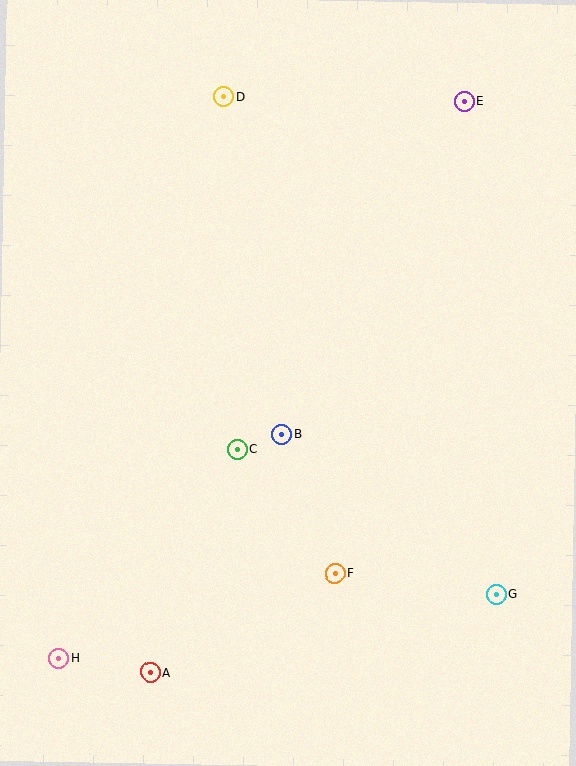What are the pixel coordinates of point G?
Point G is at (496, 594).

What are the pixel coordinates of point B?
Point B is at (282, 434).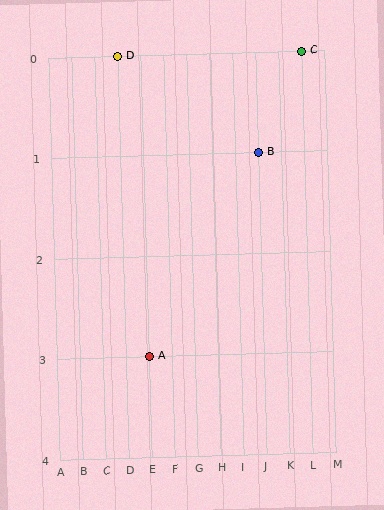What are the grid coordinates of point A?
Point A is at grid coordinates (E, 3).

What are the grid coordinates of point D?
Point D is at grid coordinates (D, 0).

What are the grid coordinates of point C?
Point C is at grid coordinates (L, 0).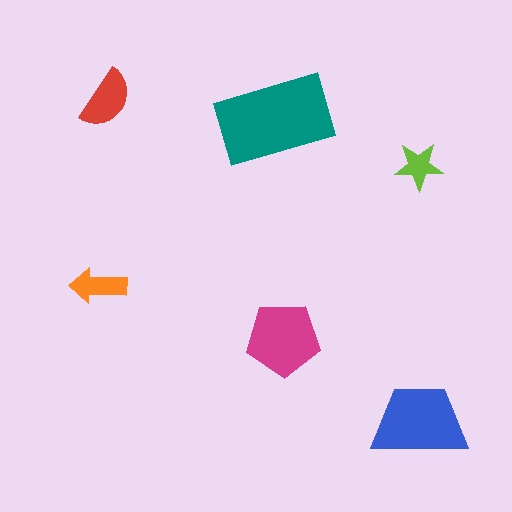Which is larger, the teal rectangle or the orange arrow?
The teal rectangle.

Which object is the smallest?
The lime star.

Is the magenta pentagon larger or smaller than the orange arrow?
Larger.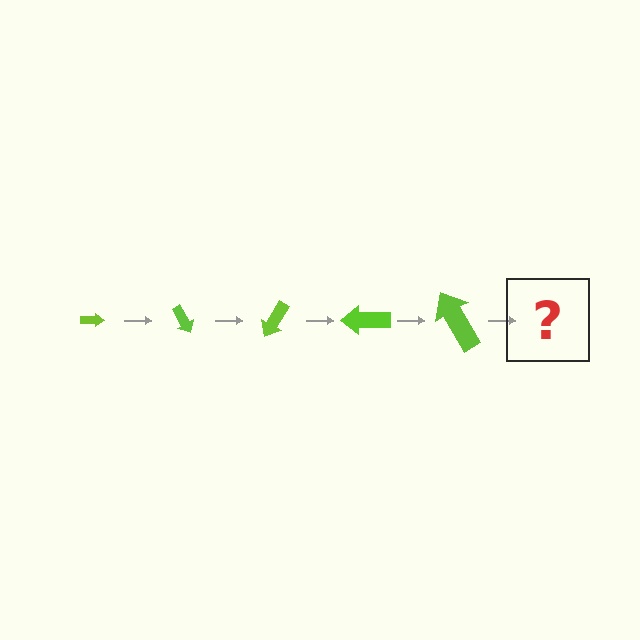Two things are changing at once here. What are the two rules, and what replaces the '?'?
The two rules are that the arrow grows larger each step and it rotates 60 degrees each step. The '?' should be an arrow, larger than the previous one and rotated 300 degrees from the start.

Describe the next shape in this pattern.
It should be an arrow, larger than the previous one and rotated 300 degrees from the start.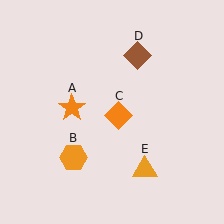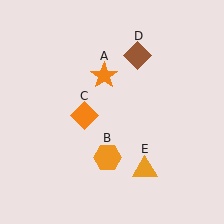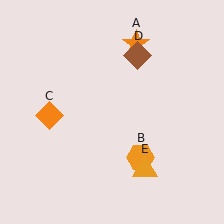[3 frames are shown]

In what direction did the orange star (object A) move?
The orange star (object A) moved up and to the right.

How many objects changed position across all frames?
3 objects changed position: orange star (object A), orange hexagon (object B), orange diamond (object C).